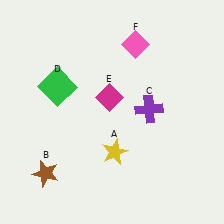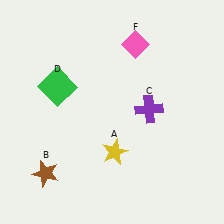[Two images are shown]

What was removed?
The magenta diamond (E) was removed in Image 2.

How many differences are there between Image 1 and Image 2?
There is 1 difference between the two images.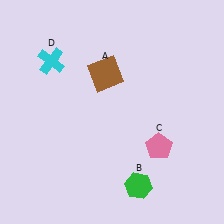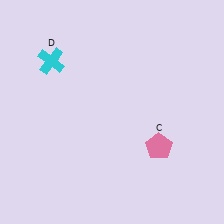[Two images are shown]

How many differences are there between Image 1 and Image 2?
There are 2 differences between the two images.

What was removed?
The brown square (A), the green hexagon (B) were removed in Image 2.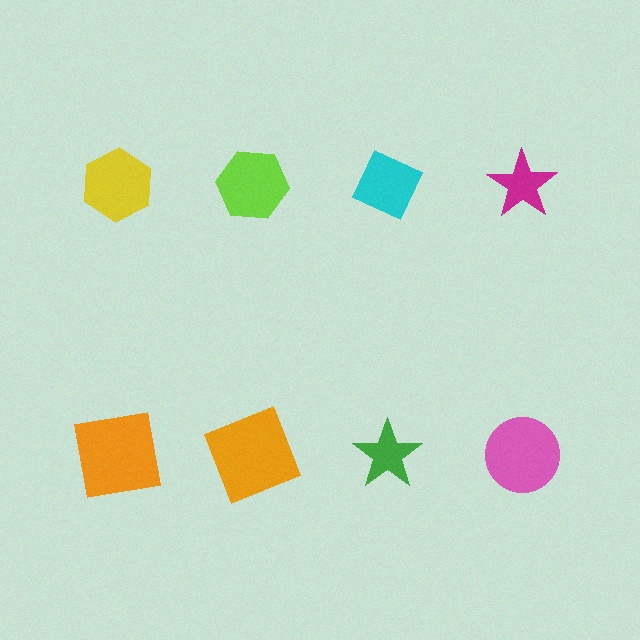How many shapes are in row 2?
4 shapes.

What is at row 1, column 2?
A lime hexagon.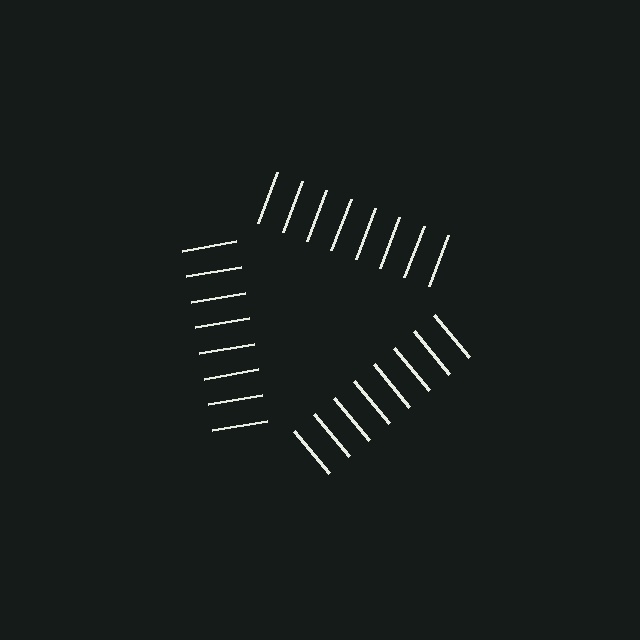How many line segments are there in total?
24 — 8 along each of the 3 edges.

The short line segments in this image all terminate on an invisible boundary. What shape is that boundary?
An illusory triangle — the line segments terminate on its edges but no continuous stroke is drawn.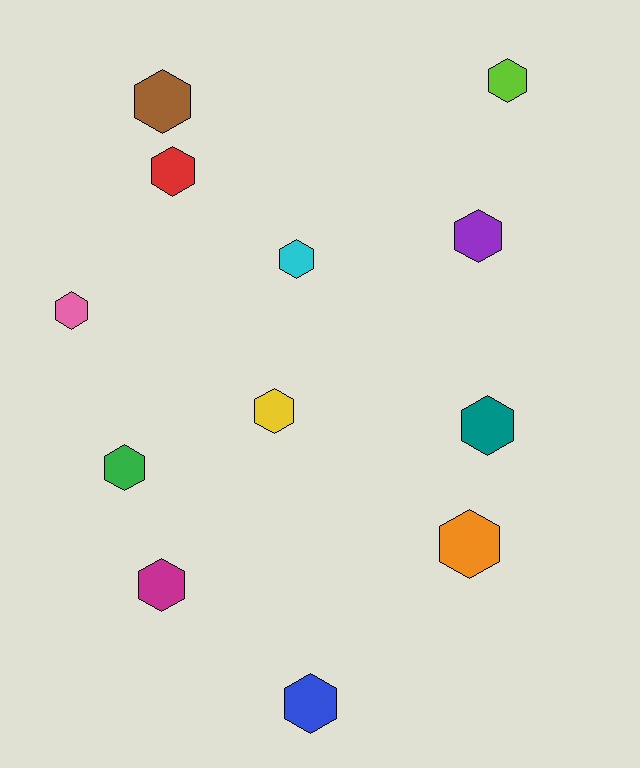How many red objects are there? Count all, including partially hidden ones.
There is 1 red object.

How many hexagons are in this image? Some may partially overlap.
There are 12 hexagons.